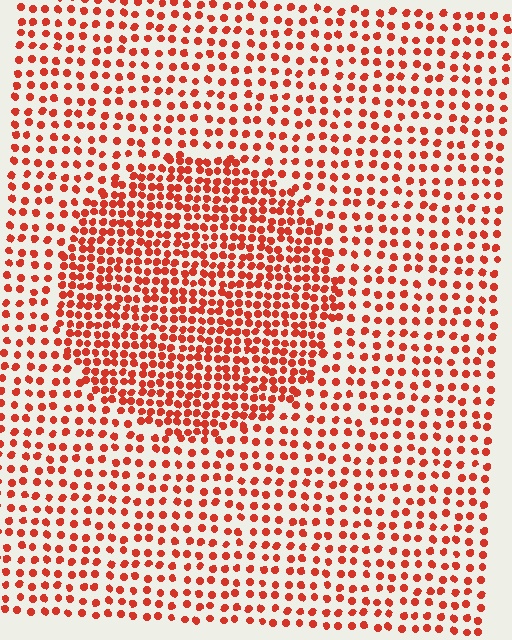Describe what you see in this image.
The image contains small red elements arranged at two different densities. A circle-shaped region is visible where the elements are more densely packed than the surrounding area.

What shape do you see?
I see a circle.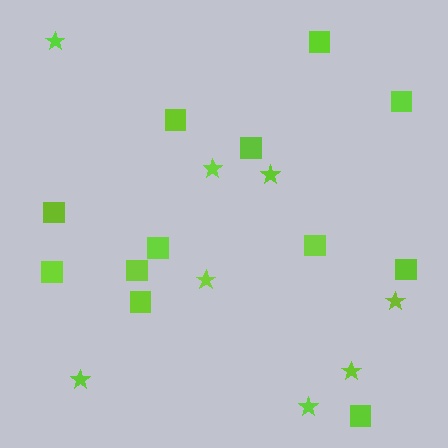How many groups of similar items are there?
There are 2 groups: one group of stars (8) and one group of squares (12).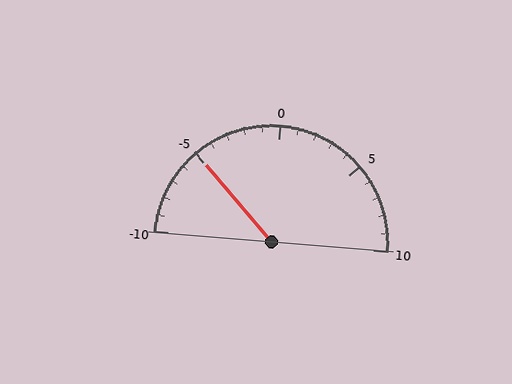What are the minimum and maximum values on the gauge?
The gauge ranges from -10 to 10.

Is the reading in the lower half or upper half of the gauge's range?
The reading is in the lower half of the range (-10 to 10).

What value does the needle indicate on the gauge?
The needle indicates approximately -5.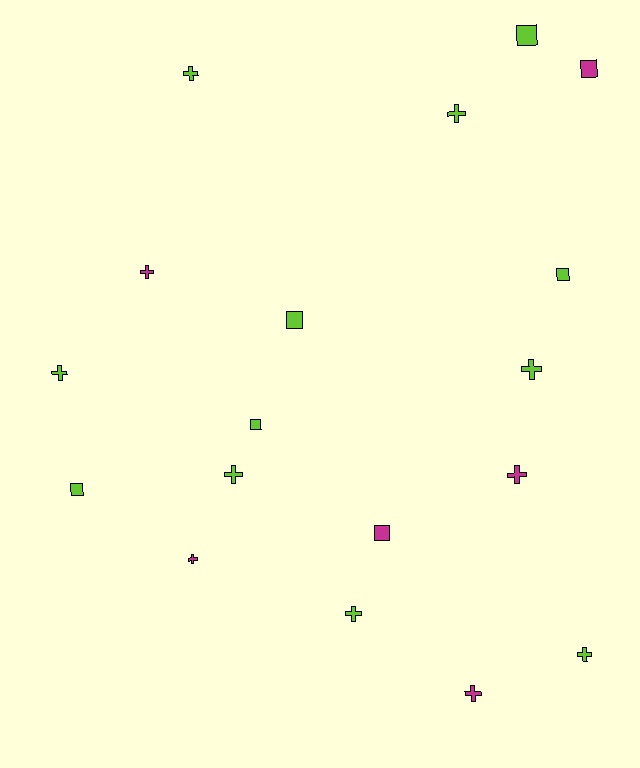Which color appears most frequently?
Lime, with 12 objects.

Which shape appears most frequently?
Cross, with 11 objects.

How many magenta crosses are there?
There are 4 magenta crosses.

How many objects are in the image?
There are 18 objects.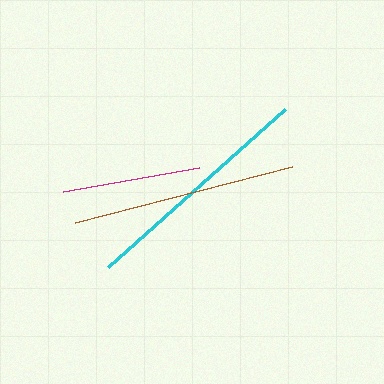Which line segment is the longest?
The cyan line is the longest at approximately 237 pixels.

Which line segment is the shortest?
The magenta line is the shortest at approximately 138 pixels.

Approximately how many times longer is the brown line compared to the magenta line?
The brown line is approximately 1.6 times the length of the magenta line.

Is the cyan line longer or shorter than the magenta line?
The cyan line is longer than the magenta line.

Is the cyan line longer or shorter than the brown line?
The cyan line is longer than the brown line.